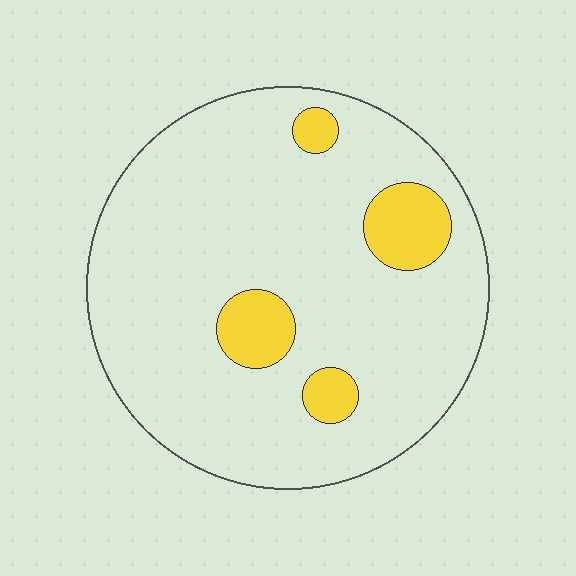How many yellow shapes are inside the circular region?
4.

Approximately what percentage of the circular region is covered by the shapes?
Approximately 10%.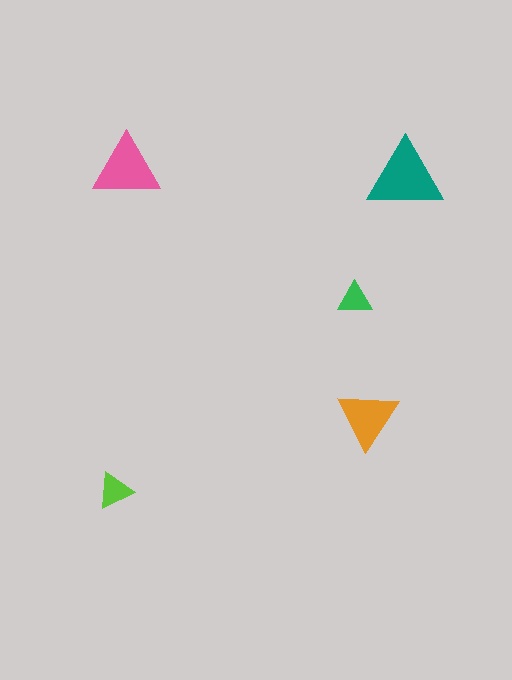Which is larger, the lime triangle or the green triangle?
The lime one.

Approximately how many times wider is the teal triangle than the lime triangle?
About 2 times wider.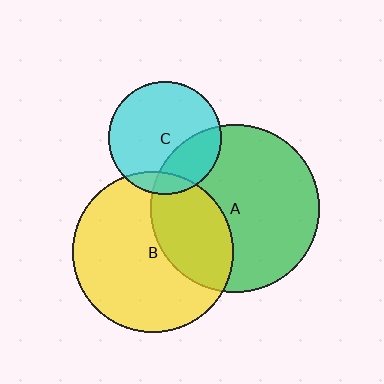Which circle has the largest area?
Circle A (green).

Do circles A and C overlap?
Yes.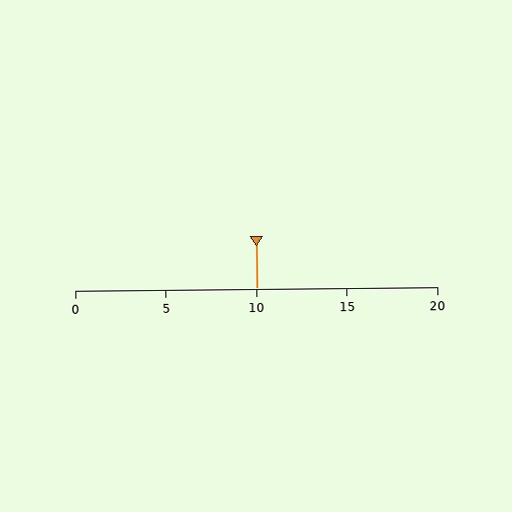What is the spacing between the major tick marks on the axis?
The major ticks are spaced 5 apart.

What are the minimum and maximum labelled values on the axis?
The axis runs from 0 to 20.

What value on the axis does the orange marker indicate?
The marker indicates approximately 10.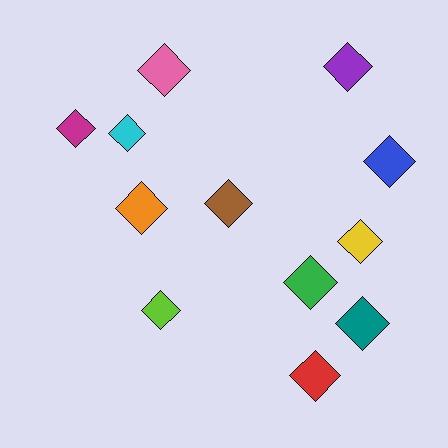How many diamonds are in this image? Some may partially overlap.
There are 12 diamonds.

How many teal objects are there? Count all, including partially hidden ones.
There is 1 teal object.